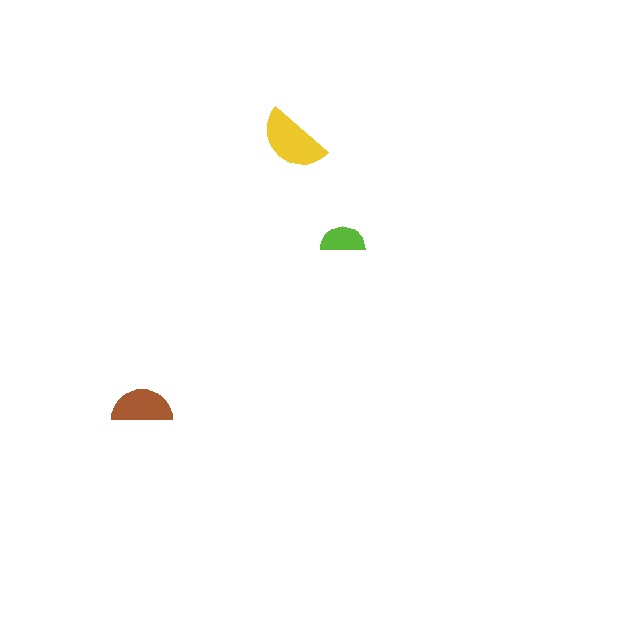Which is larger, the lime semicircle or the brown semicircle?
The brown one.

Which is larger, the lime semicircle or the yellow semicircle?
The yellow one.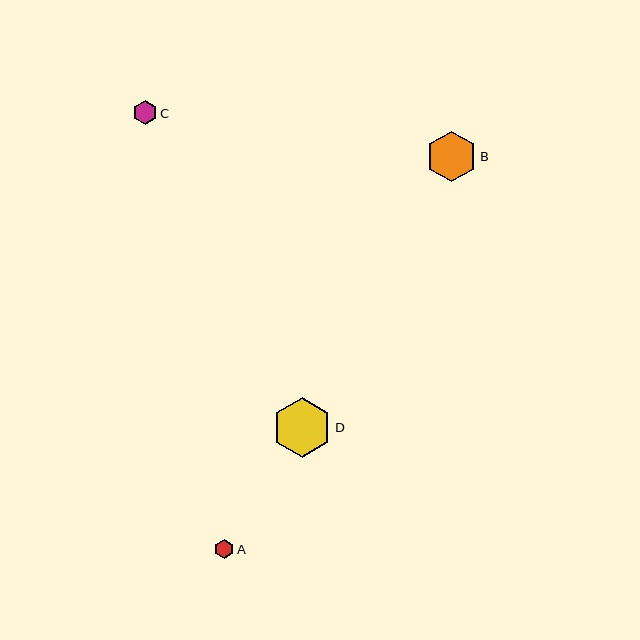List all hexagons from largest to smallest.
From largest to smallest: D, B, C, A.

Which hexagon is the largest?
Hexagon D is the largest with a size of approximately 60 pixels.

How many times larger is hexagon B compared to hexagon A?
Hexagon B is approximately 2.6 times the size of hexagon A.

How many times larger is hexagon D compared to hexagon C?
Hexagon D is approximately 2.5 times the size of hexagon C.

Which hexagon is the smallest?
Hexagon A is the smallest with a size of approximately 19 pixels.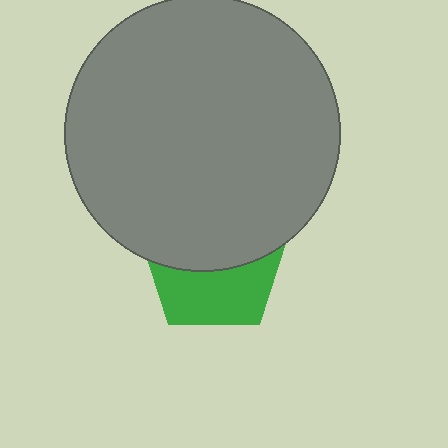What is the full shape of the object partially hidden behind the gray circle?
The partially hidden object is a green pentagon.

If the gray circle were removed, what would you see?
You would see the complete green pentagon.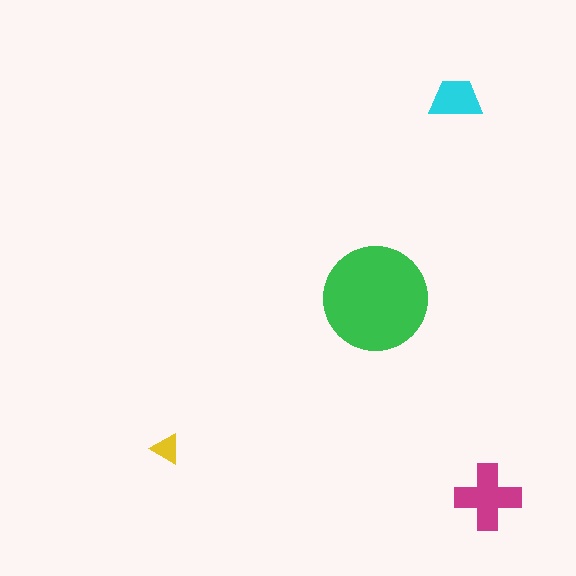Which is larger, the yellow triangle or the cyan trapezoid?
The cyan trapezoid.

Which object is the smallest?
The yellow triangle.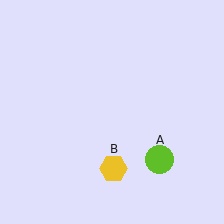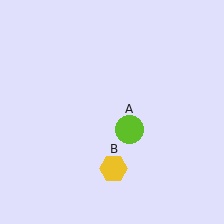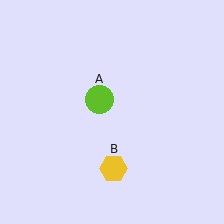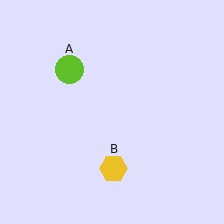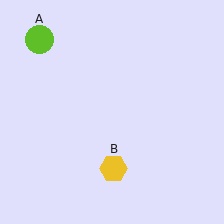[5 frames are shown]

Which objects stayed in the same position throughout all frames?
Yellow hexagon (object B) remained stationary.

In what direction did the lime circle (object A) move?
The lime circle (object A) moved up and to the left.